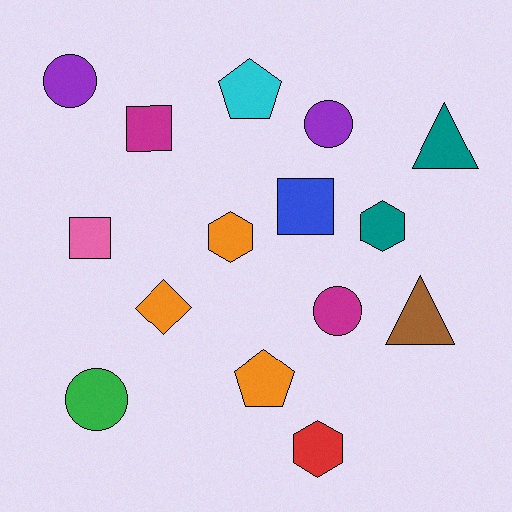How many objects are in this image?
There are 15 objects.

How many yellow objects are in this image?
There are no yellow objects.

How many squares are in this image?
There are 3 squares.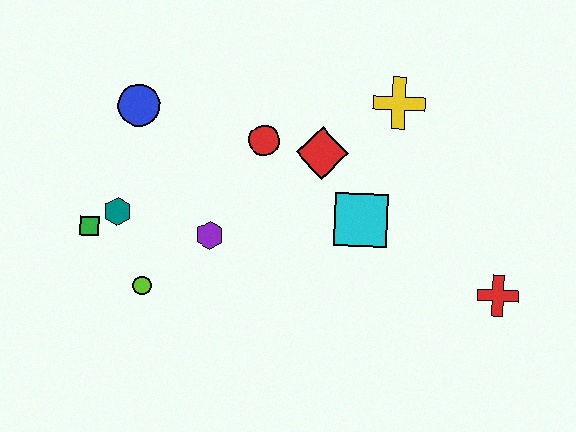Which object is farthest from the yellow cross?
The green square is farthest from the yellow cross.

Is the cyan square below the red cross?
No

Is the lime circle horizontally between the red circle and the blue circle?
Yes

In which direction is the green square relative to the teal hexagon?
The green square is to the left of the teal hexagon.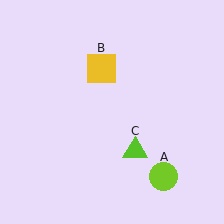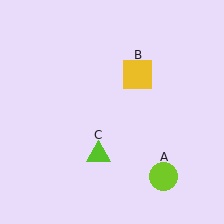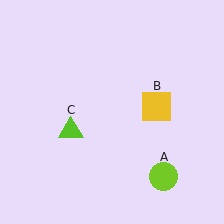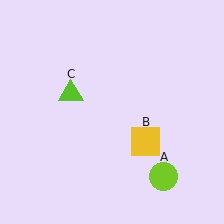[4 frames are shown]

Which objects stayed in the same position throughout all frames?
Lime circle (object A) remained stationary.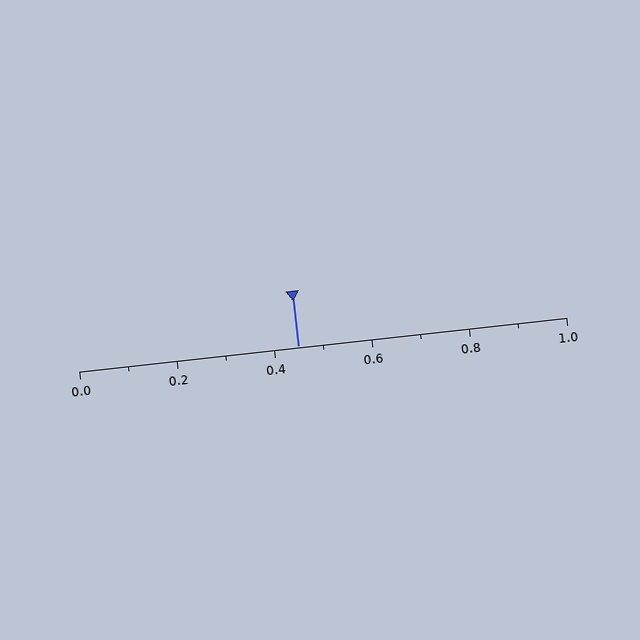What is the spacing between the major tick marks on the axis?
The major ticks are spaced 0.2 apart.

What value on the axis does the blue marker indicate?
The marker indicates approximately 0.45.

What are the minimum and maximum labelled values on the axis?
The axis runs from 0.0 to 1.0.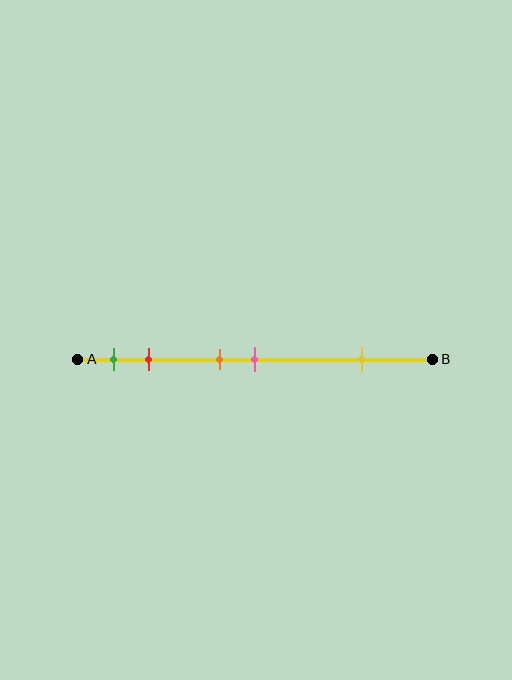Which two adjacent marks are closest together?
The orange and pink marks are the closest adjacent pair.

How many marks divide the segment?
There are 5 marks dividing the segment.